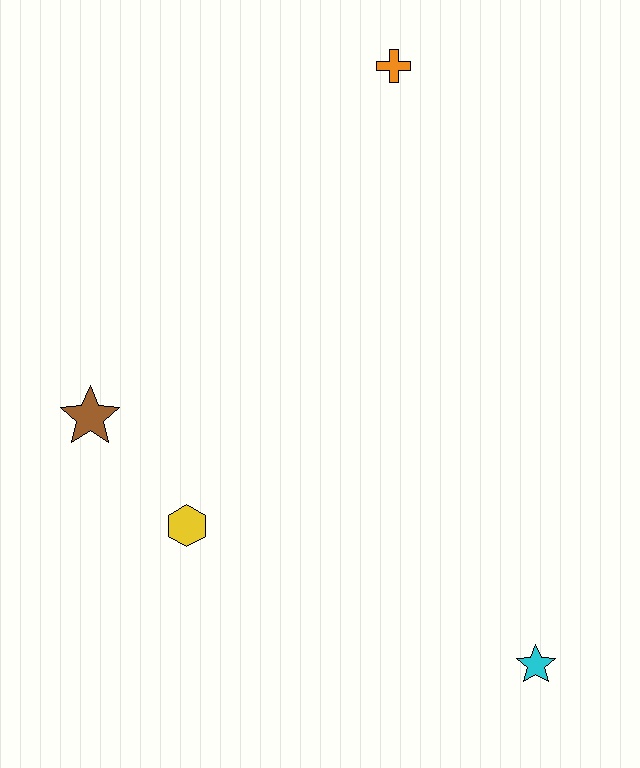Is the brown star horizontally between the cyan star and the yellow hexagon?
No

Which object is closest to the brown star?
The yellow hexagon is closest to the brown star.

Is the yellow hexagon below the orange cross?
Yes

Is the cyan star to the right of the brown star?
Yes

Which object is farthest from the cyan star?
The orange cross is farthest from the cyan star.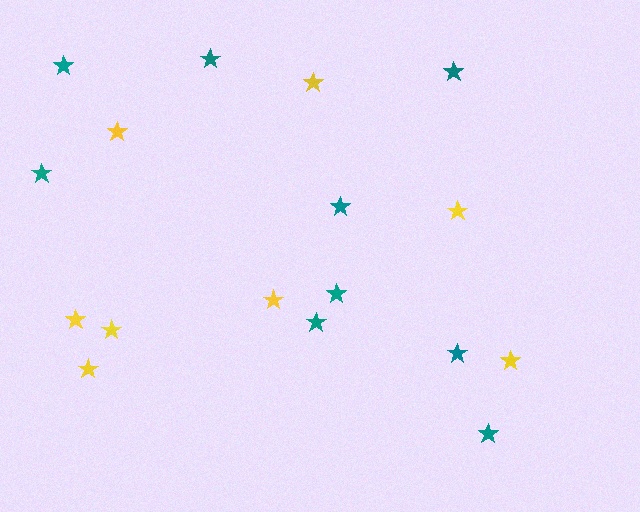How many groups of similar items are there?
There are 2 groups: one group of yellow stars (8) and one group of teal stars (9).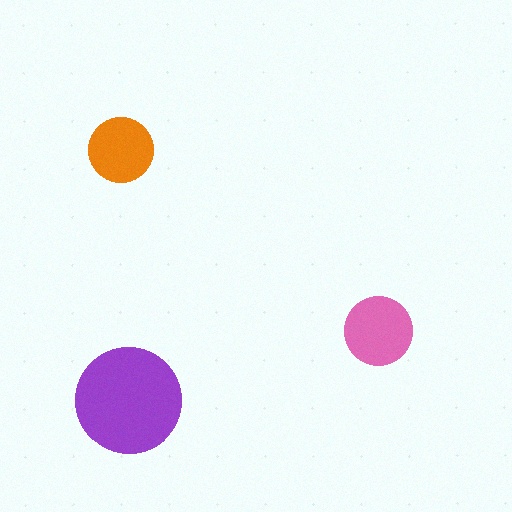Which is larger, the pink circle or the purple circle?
The purple one.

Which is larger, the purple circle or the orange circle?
The purple one.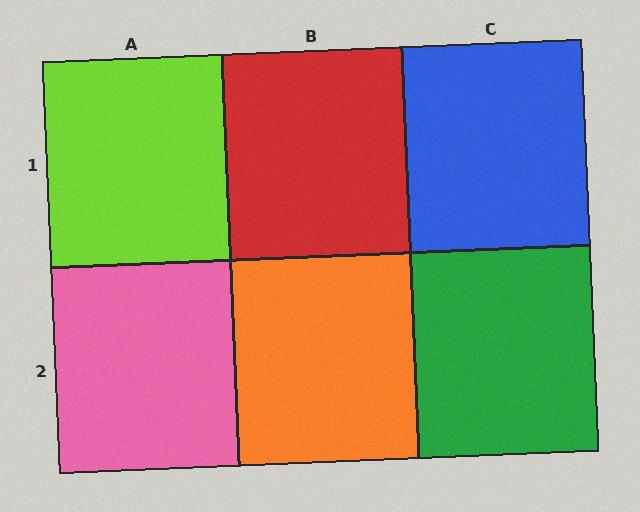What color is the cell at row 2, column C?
Green.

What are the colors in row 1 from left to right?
Lime, red, blue.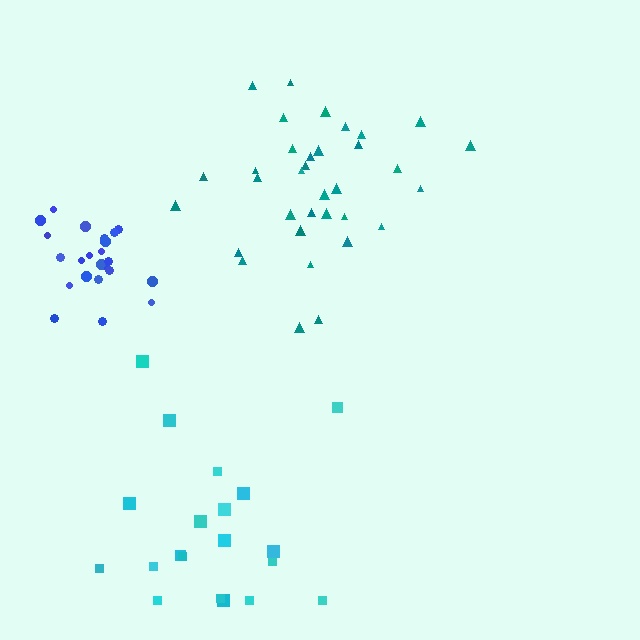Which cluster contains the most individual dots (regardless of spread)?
Teal (34).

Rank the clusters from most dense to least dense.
blue, teal, cyan.